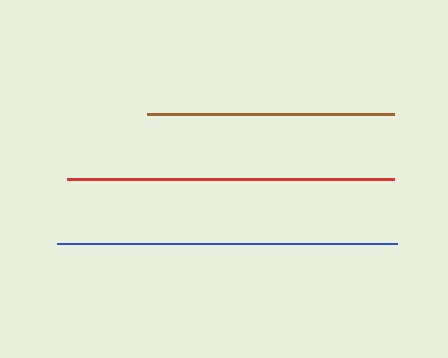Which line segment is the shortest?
The brown line is the shortest at approximately 247 pixels.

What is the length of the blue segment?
The blue segment is approximately 339 pixels long.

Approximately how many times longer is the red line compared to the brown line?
The red line is approximately 1.3 times the length of the brown line.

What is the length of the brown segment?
The brown segment is approximately 247 pixels long.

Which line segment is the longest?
The blue line is the longest at approximately 339 pixels.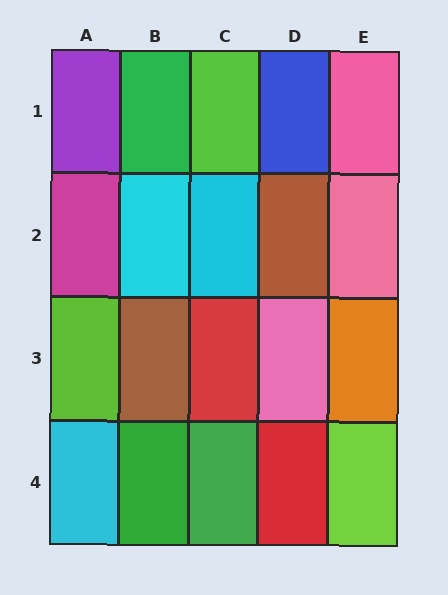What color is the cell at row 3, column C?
Red.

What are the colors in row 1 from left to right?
Purple, green, lime, blue, pink.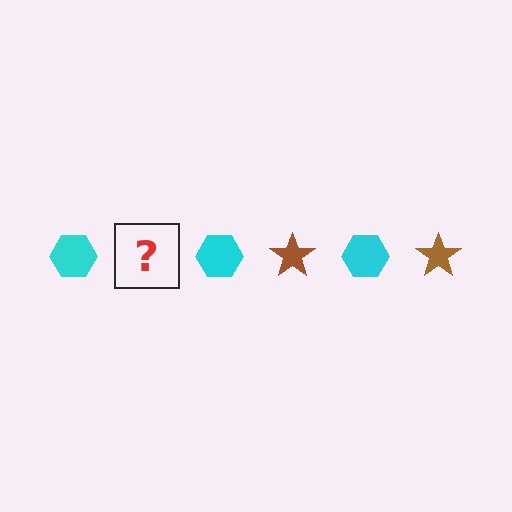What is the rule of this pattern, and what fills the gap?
The rule is that the pattern alternates between cyan hexagon and brown star. The gap should be filled with a brown star.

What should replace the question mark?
The question mark should be replaced with a brown star.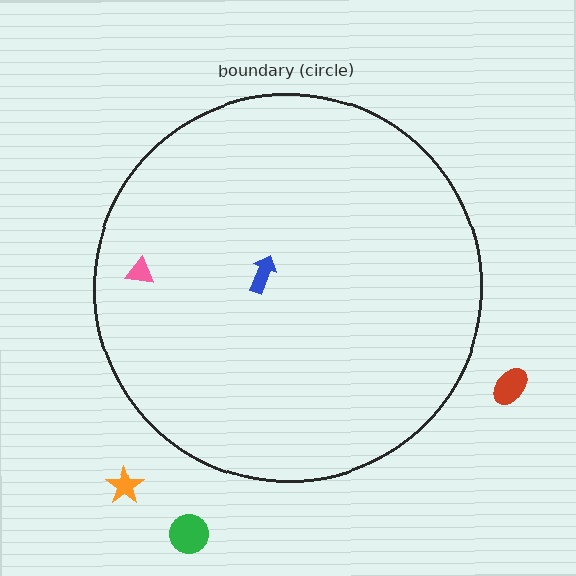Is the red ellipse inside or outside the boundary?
Outside.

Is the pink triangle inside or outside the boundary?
Inside.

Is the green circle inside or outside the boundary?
Outside.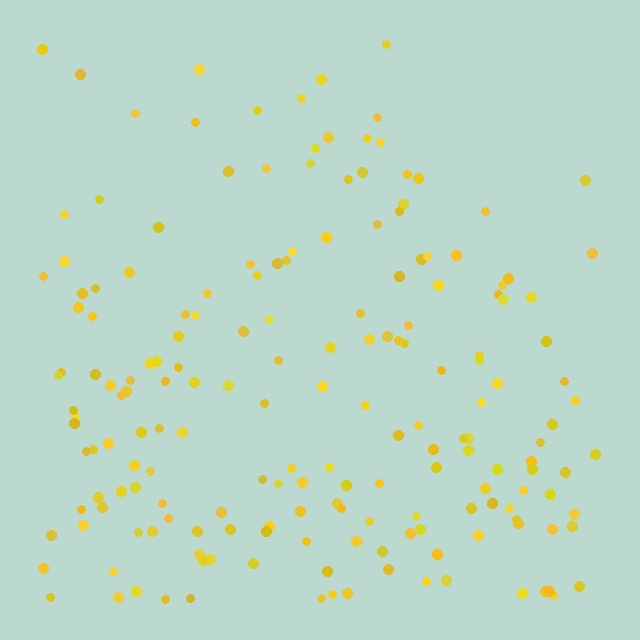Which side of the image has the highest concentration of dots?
The bottom.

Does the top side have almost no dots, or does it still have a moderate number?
Still a moderate number, just noticeably fewer than the bottom.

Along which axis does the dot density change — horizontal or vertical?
Vertical.